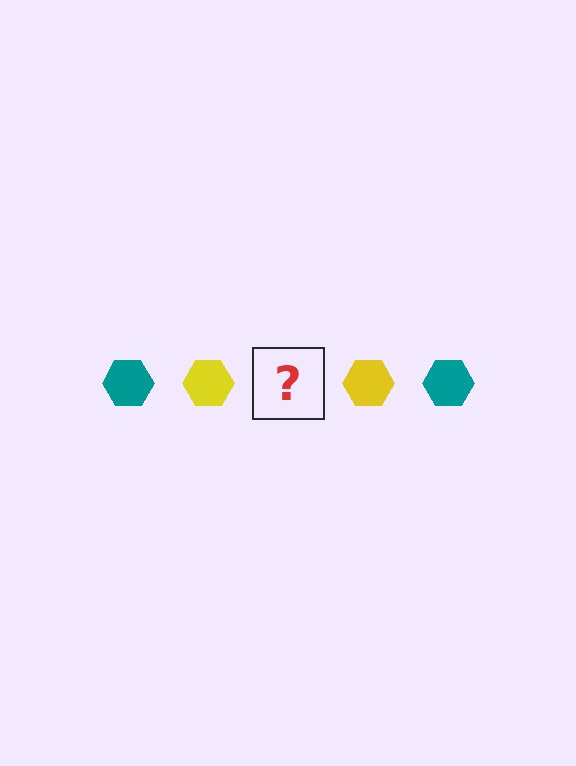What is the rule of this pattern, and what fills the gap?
The rule is that the pattern cycles through teal, yellow hexagons. The gap should be filled with a teal hexagon.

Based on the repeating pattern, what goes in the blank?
The blank should be a teal hexagon.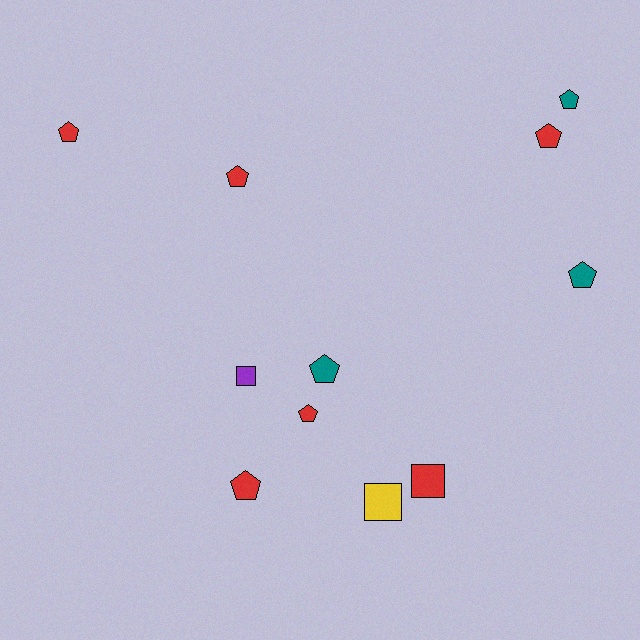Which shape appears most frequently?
Pentagon, with 8 objects.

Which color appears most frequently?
Red, with 6 objects.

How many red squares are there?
There is 1 red square.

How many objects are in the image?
There are 11 objects.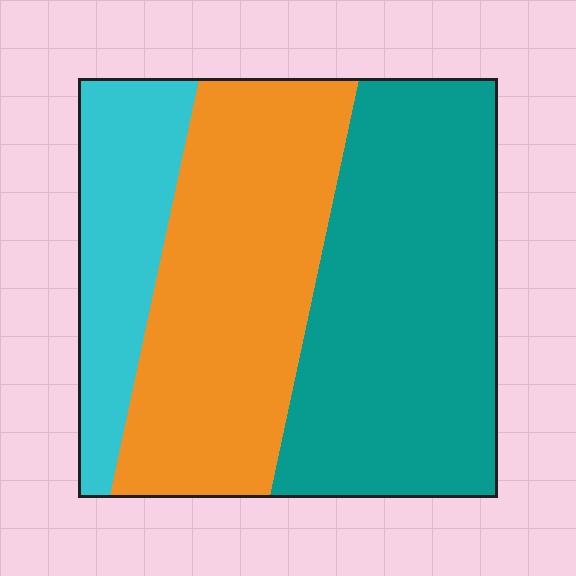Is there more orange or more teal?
Teal.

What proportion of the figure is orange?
Orange takes up between a third and a half of the figure.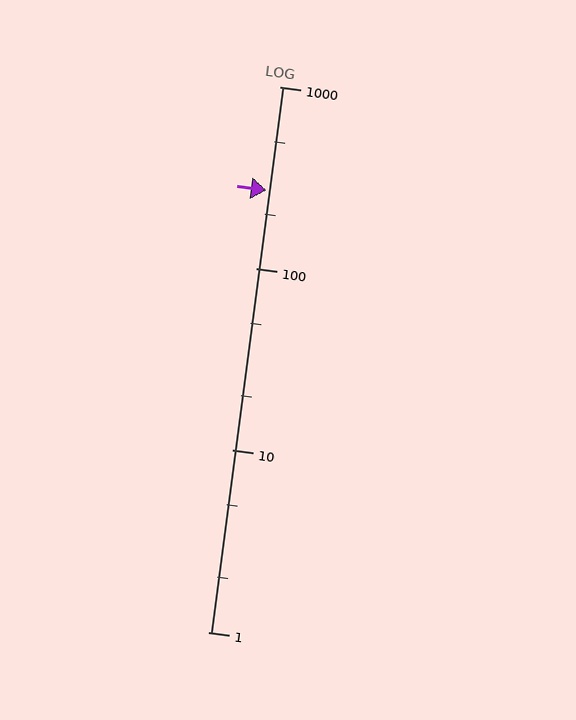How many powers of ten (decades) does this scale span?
The scale spans 3 decades, from 1 to 1000.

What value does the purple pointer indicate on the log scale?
The pointer indicates approximately 270.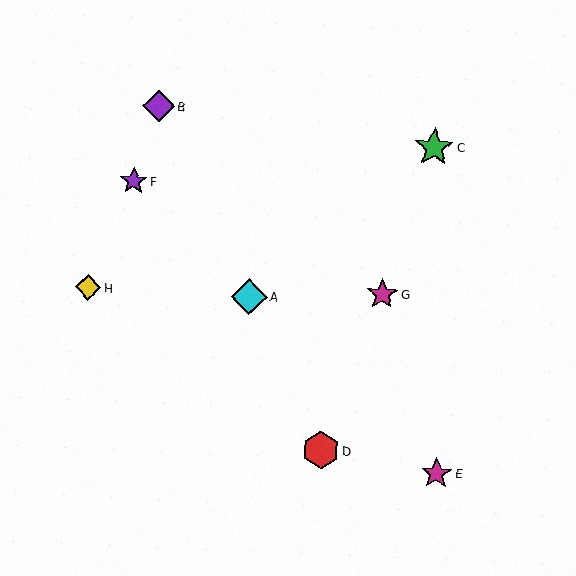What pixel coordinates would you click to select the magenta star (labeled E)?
Click at (436, 473) to select the magenta star E.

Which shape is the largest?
The green star (labeled C) is the largest.